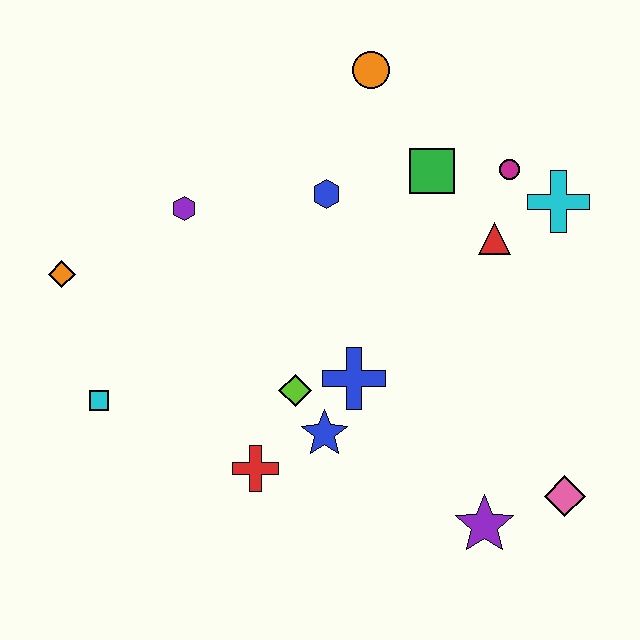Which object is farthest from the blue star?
The orange circle is farthest from the blue star.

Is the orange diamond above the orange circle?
No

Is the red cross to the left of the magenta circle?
Yes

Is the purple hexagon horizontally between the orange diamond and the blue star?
Yes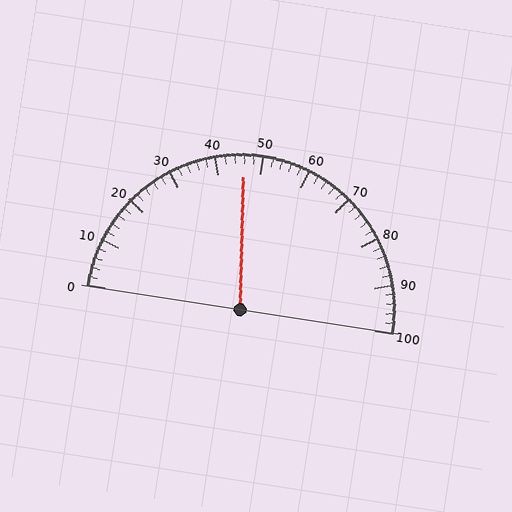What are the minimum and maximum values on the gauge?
The gauge ranges from 0 to 100.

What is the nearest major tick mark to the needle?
The nearest major tick mark is 50.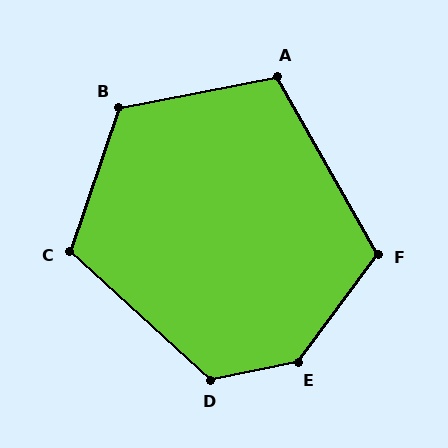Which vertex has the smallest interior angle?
A, at approximately 108 degrees.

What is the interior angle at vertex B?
Approximately 120 degrees (obtuse).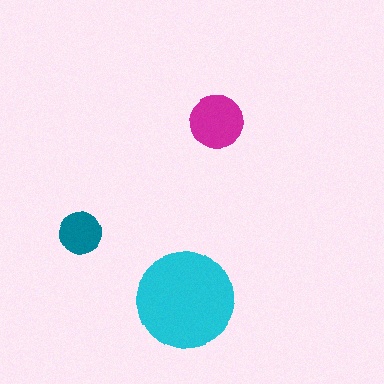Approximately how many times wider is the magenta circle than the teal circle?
About 1.5 times wider.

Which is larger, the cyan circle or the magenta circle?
The cyan one.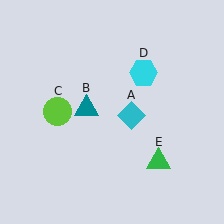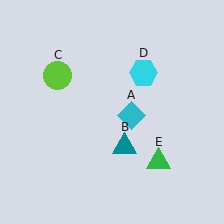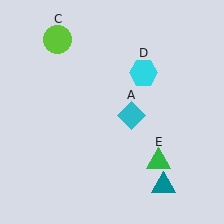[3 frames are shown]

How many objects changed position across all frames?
2 objects changed position: teal triangle (object B), lime circle (object C).